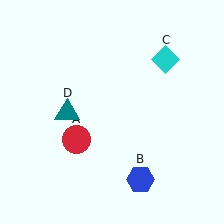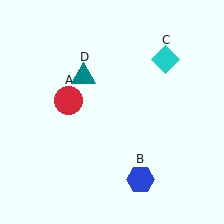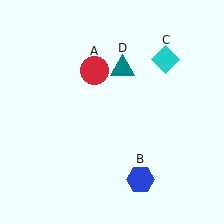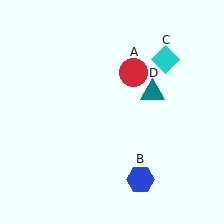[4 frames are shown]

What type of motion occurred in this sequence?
The red circle (object A), teal triangle (object D) rotated clockwise around the center of the scene.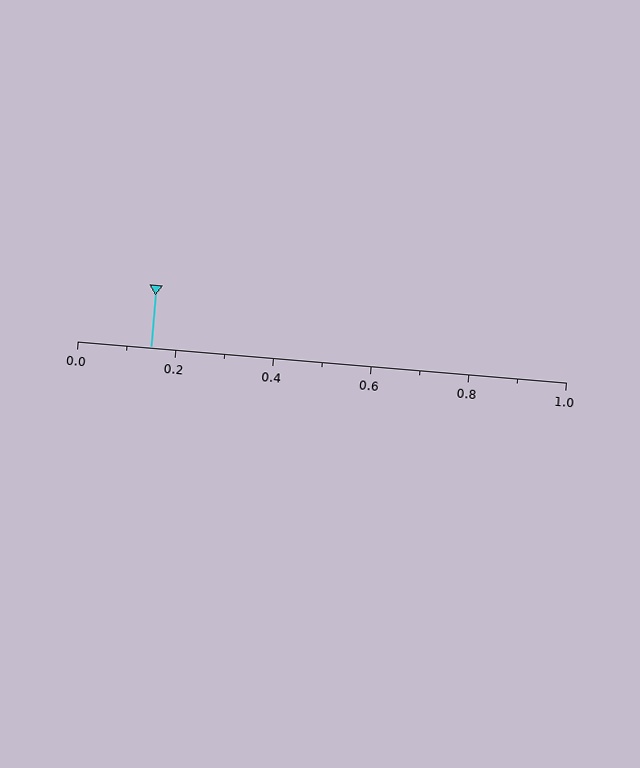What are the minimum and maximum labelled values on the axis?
The axis runs from 0.0 to 1.0.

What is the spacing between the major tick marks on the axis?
The major ticks are spaced 0.2 apart.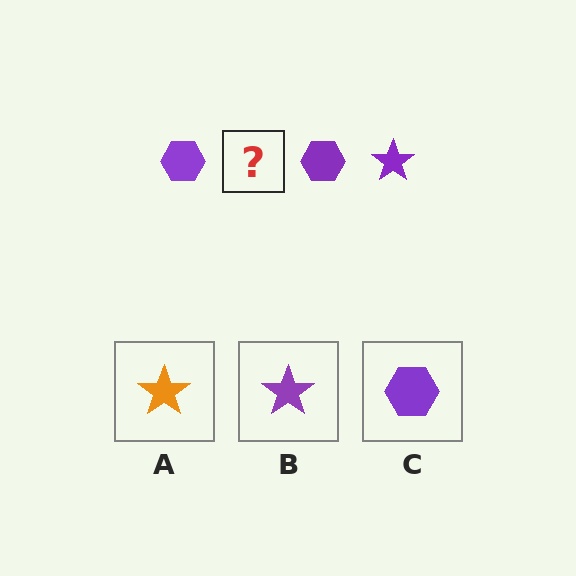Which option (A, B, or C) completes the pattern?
B.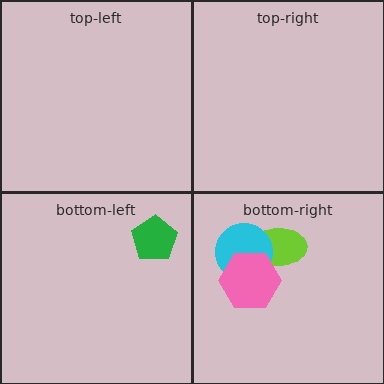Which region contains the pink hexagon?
The bottom-right region.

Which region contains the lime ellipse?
The bottom-right region.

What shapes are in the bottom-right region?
The lime ellipse, the cyan circle, the pink hexagon.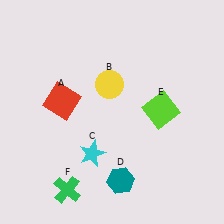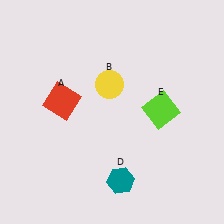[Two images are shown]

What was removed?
The green cross (F), the cyan star (C) were removed in Image 2.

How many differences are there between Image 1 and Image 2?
There are 2 differences between the two images.